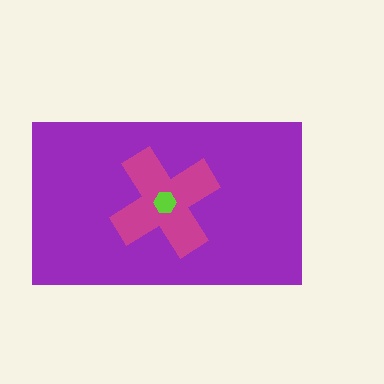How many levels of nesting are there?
3.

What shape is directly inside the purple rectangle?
The magenta cross.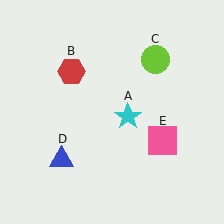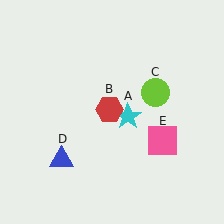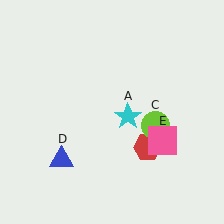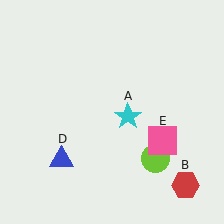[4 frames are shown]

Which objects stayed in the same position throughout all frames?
Cyan star (object A) and blue triangle (object D) and pink square (object E) remained stationary.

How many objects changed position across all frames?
2 objects changed position: red hexagon (object B), lime circle (object C).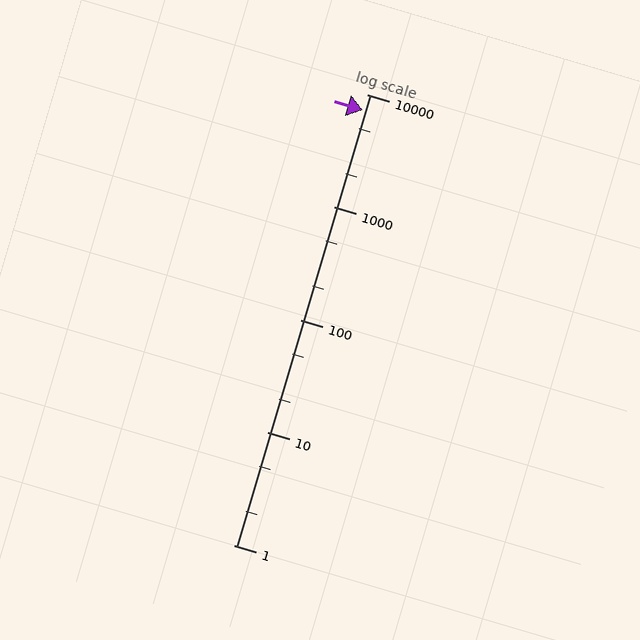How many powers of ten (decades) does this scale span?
The scale spans 4 decades, from 1 to 10000.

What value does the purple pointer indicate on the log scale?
The pointer indicates approximately 7300.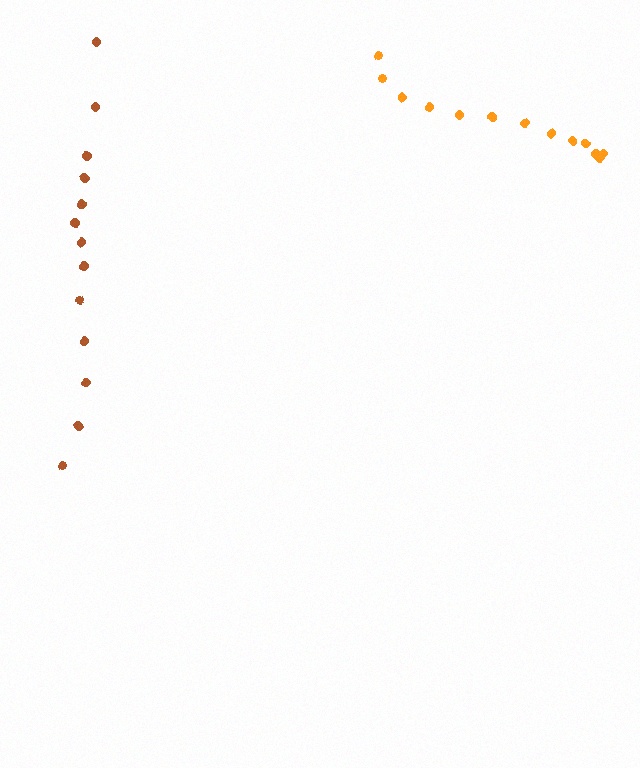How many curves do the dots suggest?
There are 2 distinct paths.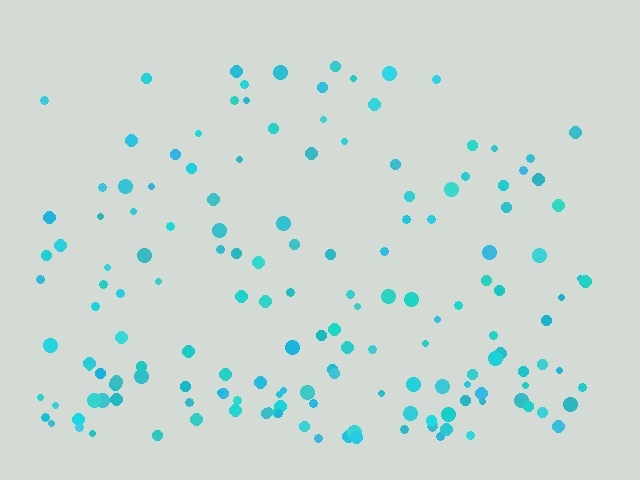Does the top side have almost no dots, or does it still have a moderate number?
Still a moderate number, just noticeably fewer than the bottom.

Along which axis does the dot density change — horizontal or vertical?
Vertical.